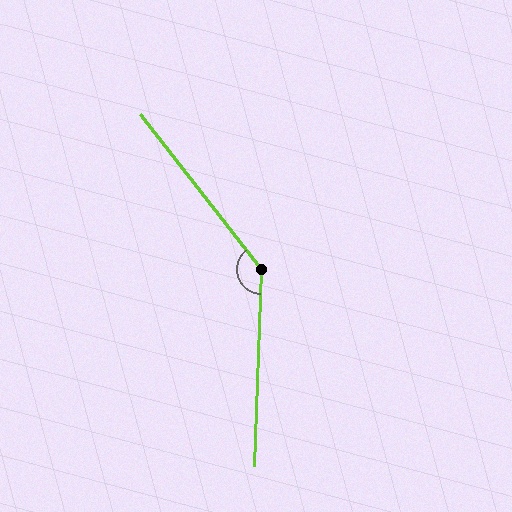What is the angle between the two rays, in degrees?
Approximately 140 degrees.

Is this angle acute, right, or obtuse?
It is obtuse.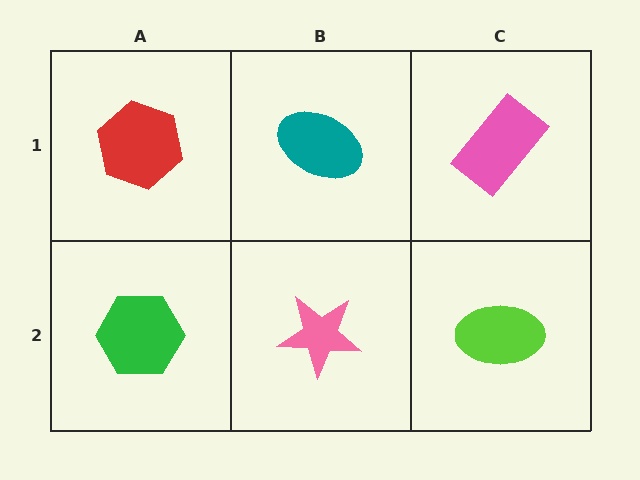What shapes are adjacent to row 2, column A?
A red hexagon (row 1, column A), a pink star (row 2, column B).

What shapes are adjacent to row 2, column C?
A pink rectangle (row 1, column C), a pink star (row 2, column B).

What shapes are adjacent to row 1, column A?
A green hexagon (row 2, column A), a teal ellipse (row 1, column B).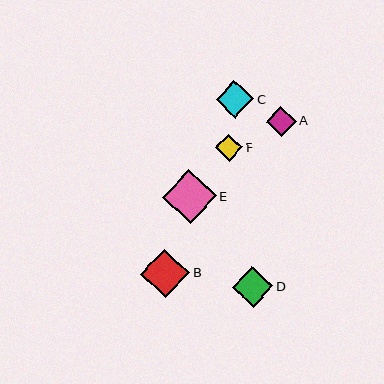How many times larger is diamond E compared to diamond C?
Diamond E is approximately 1.4 times the size of diamond C.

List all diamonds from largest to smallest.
From largest to smallest: E, B, D, C, A, F.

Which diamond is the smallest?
Diamond F is the smallest with a size of approximately 27 pixels.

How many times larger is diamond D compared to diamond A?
Diamond D is approximately 1.3 times the size of diamond A.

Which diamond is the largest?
Diamond E is the largest with a size of approximately 54 pixels.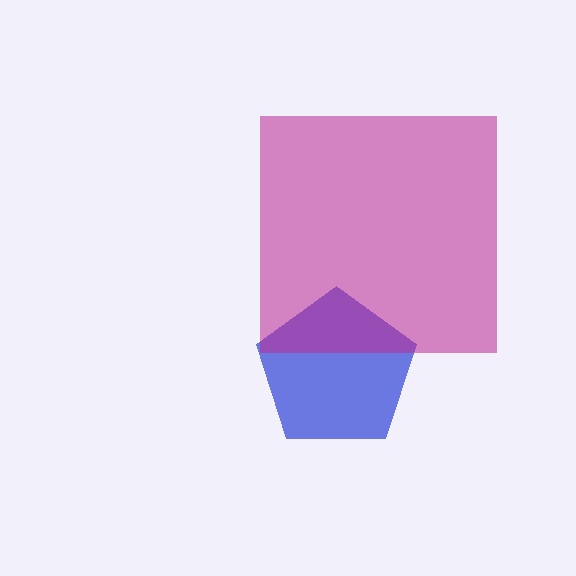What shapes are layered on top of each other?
The layered shapes are: a blue pentagon, a magenta square.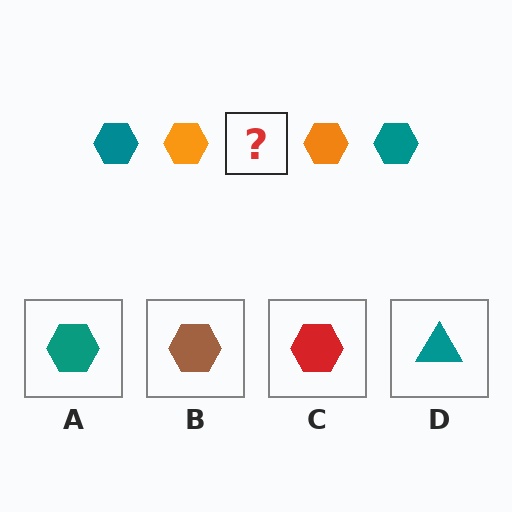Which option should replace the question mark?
Option A.